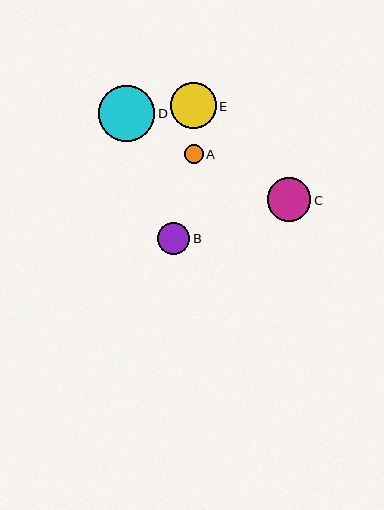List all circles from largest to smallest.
From largest to smallest: D, E, C, B, A.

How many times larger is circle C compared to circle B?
Circle C is approximately 1.4 times the size of circle B.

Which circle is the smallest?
Circle A is the smallest with a size of approximately 19 pixels.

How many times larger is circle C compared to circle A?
Circle C is approximately 2.3 times the size of circle A.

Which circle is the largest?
Circle D is the largest with a size of approximately 56 pixels.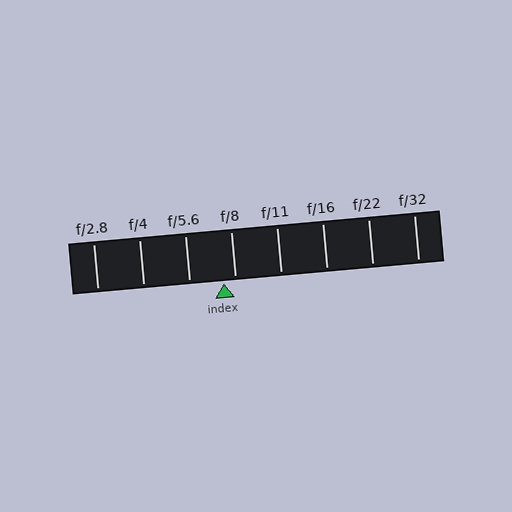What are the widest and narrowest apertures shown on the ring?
The widest aperture shown is f/2.8 and the narrowest is f/32.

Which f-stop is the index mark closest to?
The index mark is closest to f/8.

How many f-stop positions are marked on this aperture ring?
There are 8 f-stop positions marked.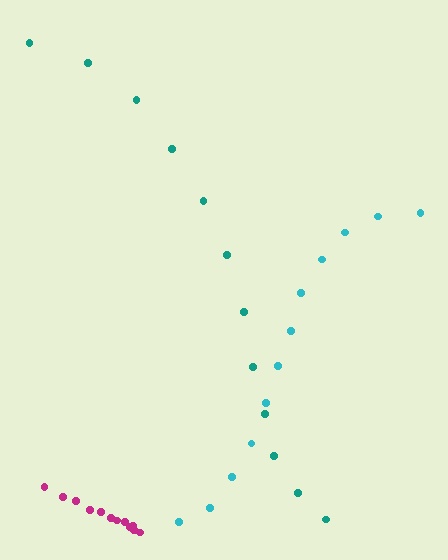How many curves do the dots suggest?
There are 3 distinct paths.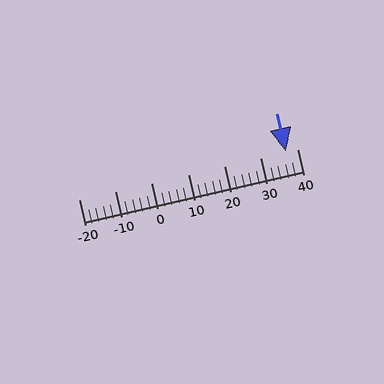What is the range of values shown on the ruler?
The ruler shows values from -20 to 40.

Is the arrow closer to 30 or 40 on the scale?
The arrow is closer to 40.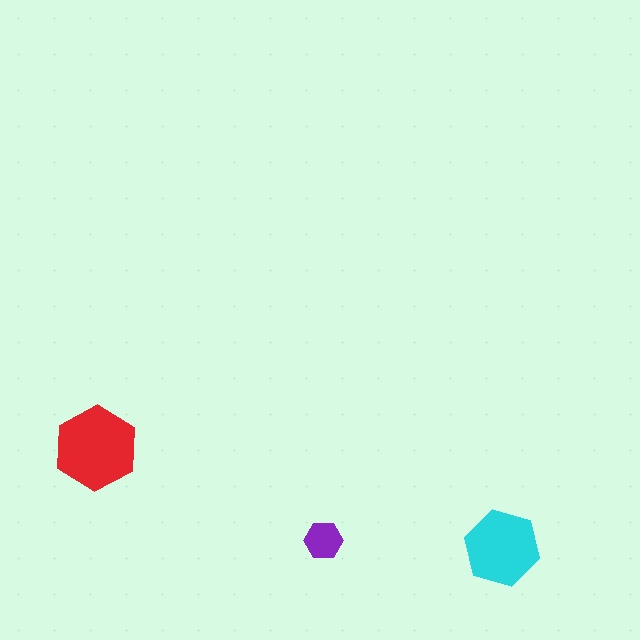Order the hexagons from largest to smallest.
the red one, the cyan one, the purple one.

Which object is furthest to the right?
The cyan hexagon is rightmost.